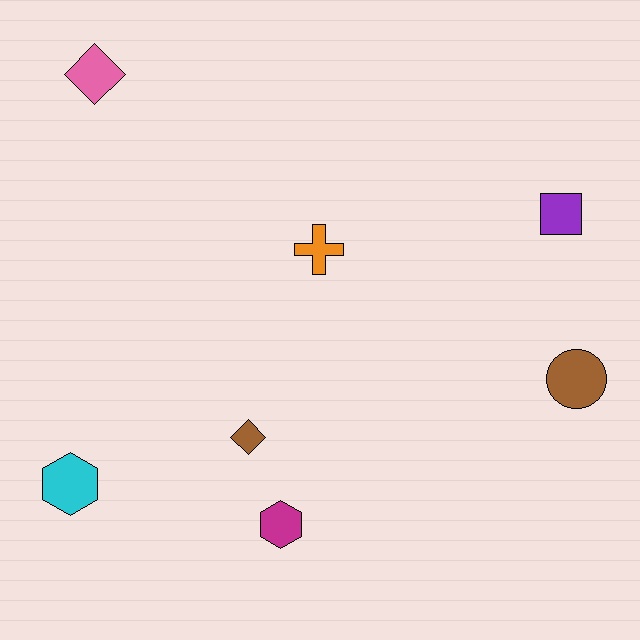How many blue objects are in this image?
There are no blue objects.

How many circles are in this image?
There is 1 circle.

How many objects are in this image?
There are 7 objects.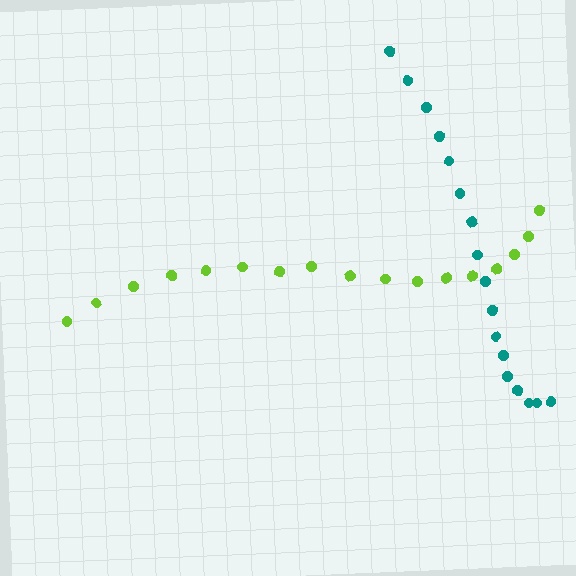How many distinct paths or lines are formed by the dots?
There are 2 distinct paths.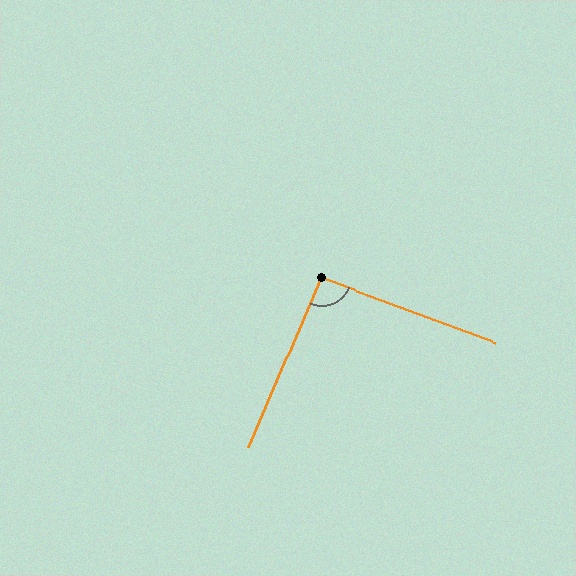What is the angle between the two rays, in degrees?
Approximately 93 degrees.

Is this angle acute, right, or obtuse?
It is approximately a right angle.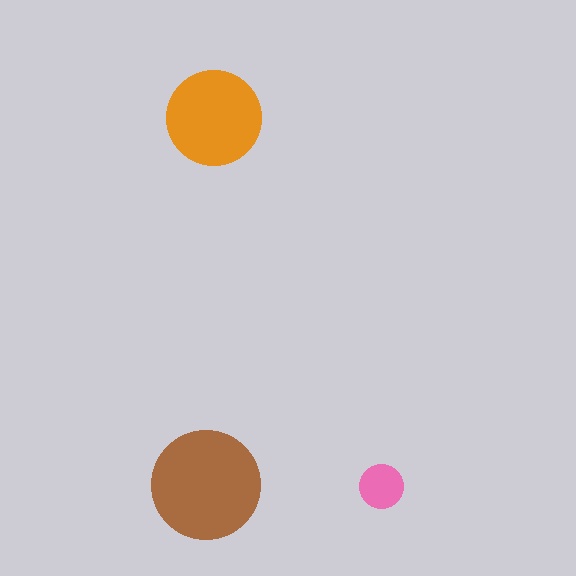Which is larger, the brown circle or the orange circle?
The brown one.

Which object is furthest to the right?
The pink circle is rightmost.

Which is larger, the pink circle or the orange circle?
The orange one.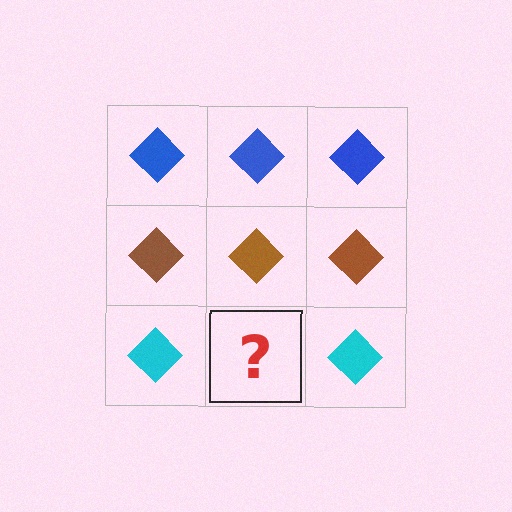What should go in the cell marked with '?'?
The missing cell should contain a cyan diamond.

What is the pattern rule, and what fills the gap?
The rule is that each row has a consistent color. The gap should be filled with a cyan diamond.